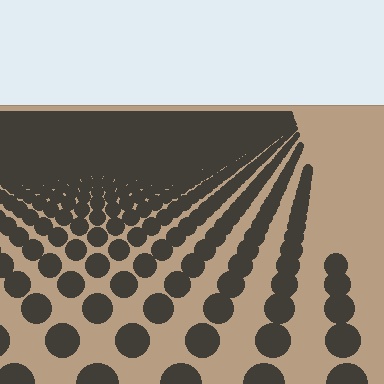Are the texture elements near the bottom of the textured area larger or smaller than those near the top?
Larger. Near the bottom, elements are closer to the viewer and appear at a bigger on-screen size.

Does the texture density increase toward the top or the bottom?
Density increases toward the top.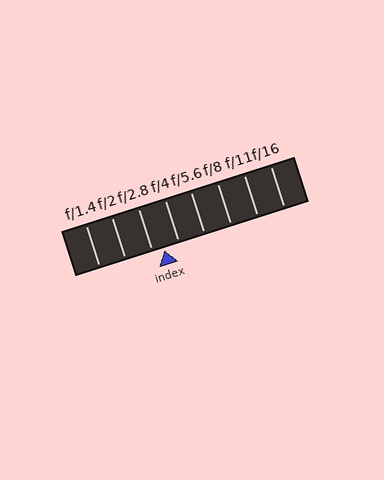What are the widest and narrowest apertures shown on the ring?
The widest aperture shown is f/1.4 and the narrowest is f/16.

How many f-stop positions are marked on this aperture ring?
There are 8 f-stop positions marked.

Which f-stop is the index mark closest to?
The index mark is closest to f/2.8.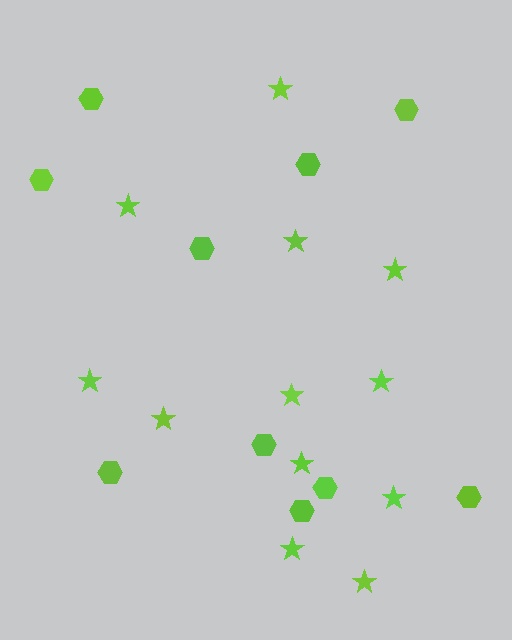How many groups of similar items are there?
There are 2 groups: one group of hexagons (10) and one group of stars (12).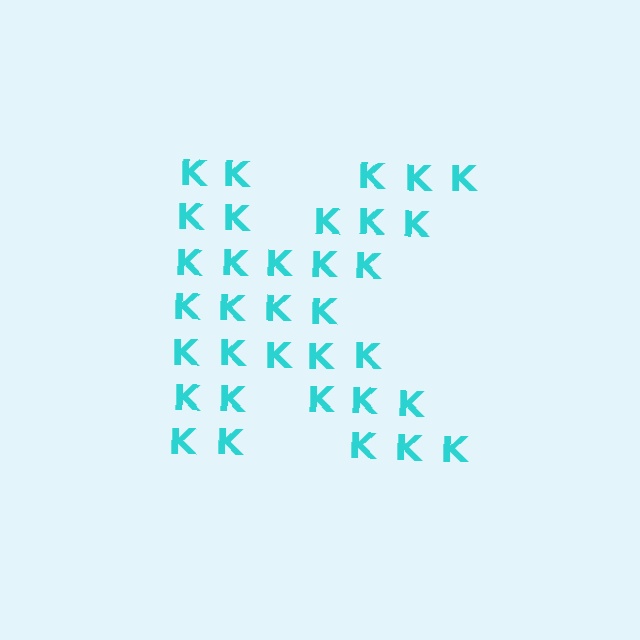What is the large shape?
The large shape is the letter K.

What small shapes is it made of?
It is made of small letter K's.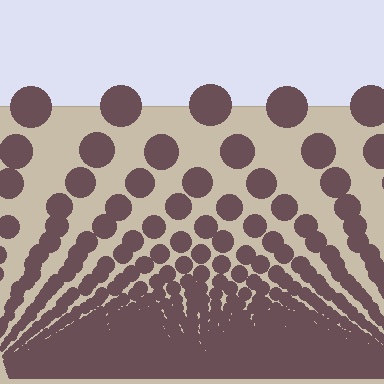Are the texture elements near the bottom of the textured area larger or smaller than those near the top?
Smaller. The gradient is inverted — elements near the bottom are smaller and denser.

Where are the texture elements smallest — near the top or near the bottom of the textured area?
Near the bottom.